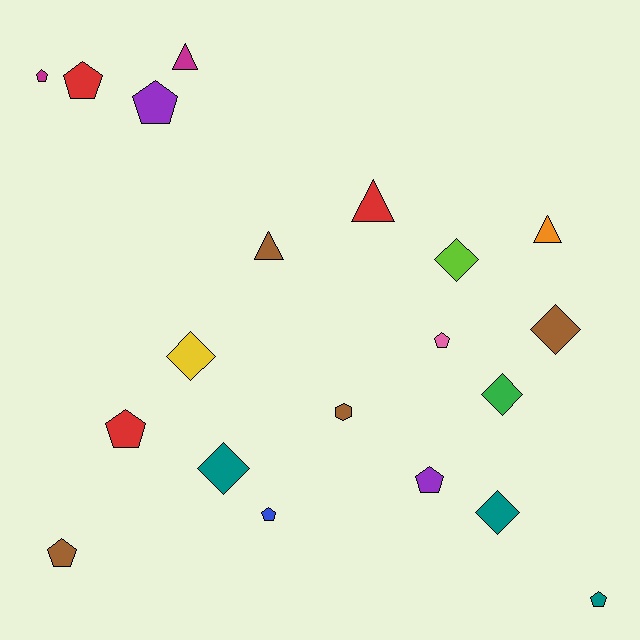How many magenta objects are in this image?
There are 2 magenta objects.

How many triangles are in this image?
There are 4 triangles.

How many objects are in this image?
There are 20 objects.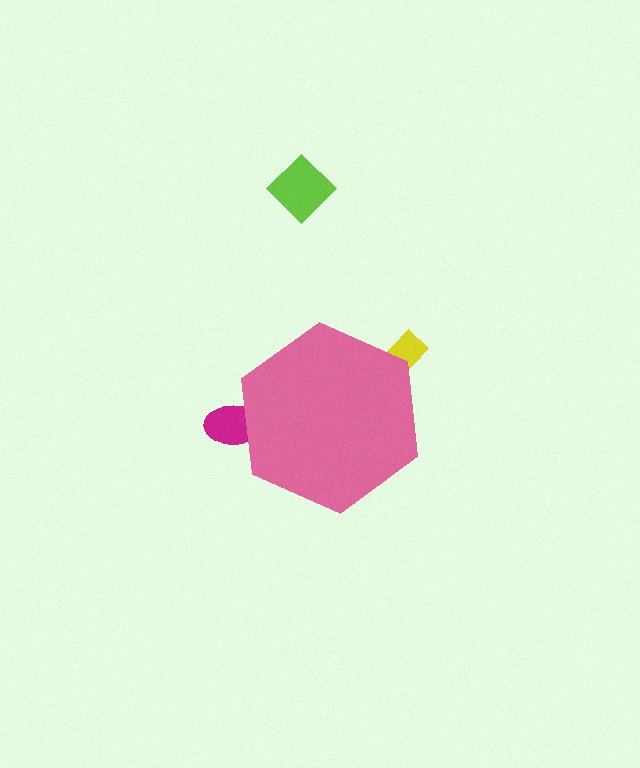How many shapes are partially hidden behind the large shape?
2 shapes are partially hidden.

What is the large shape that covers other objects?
A pink hexagon.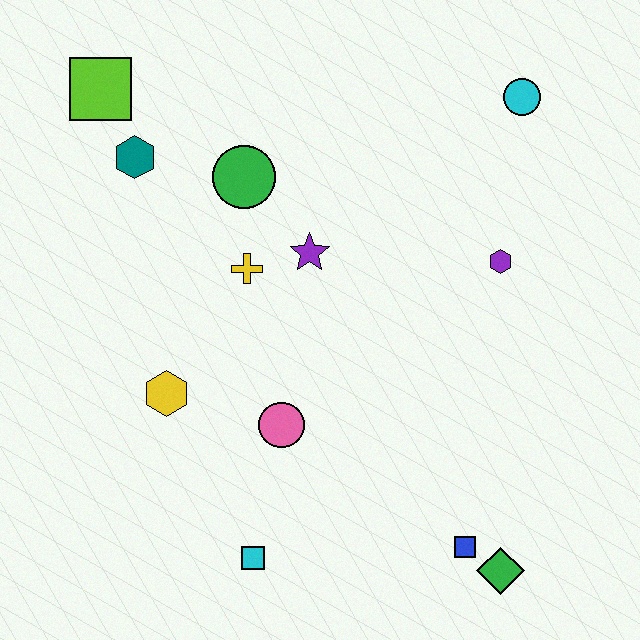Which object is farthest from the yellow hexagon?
The cyan circle is farthest from the yellow hexagon.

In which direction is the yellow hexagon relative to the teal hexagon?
The yellow hexagon is below the teal hexagon.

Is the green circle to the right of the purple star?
No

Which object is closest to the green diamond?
The blue square is closest to the green diamond.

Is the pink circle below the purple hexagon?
Yes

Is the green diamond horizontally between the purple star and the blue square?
No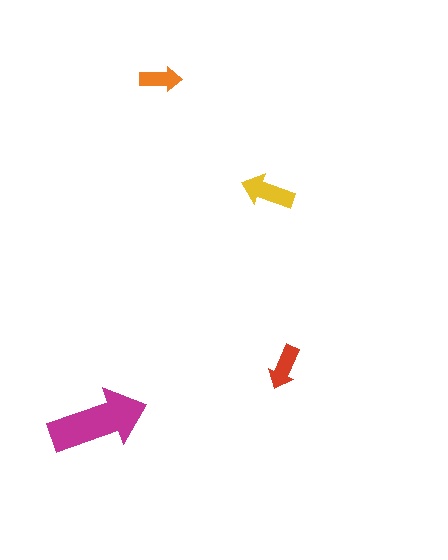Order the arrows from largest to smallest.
the magenta one, the yellow one, the red one, the orange one.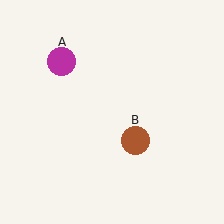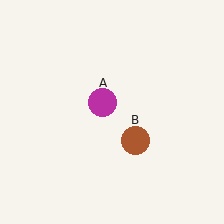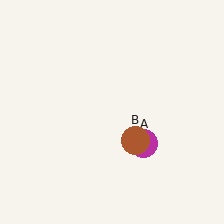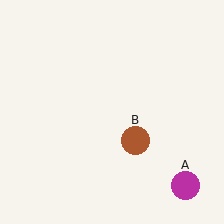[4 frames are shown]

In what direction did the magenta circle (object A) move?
The magenta circle (object A) moved down and to the right.